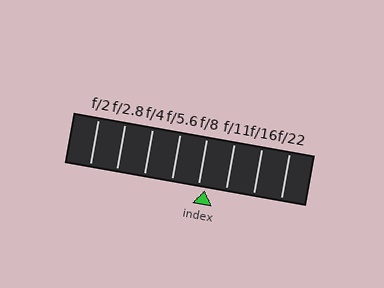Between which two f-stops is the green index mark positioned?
The index mark is between f/8 and f/11.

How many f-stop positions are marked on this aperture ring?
There are 8 f-stop positions marked.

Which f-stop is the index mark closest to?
The index mark is closest to f/8.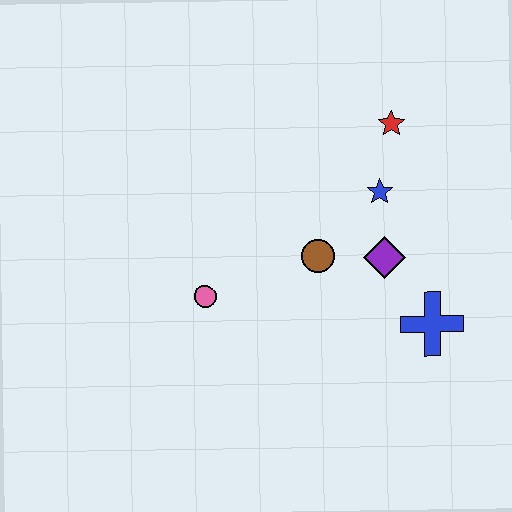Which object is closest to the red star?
The blue star is closest to the red star.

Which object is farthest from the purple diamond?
The pink circle is farthest from the purple diamond.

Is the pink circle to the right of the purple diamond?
No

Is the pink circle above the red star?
No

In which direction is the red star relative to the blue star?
The red star is above the blue star.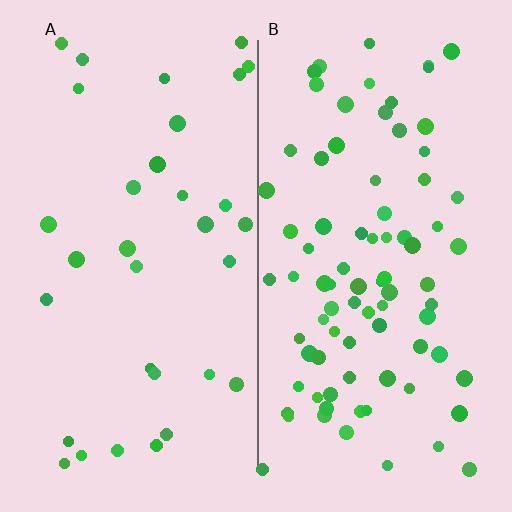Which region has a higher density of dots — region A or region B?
B (the right).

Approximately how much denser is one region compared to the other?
Approximately 2.6× — region B over region A.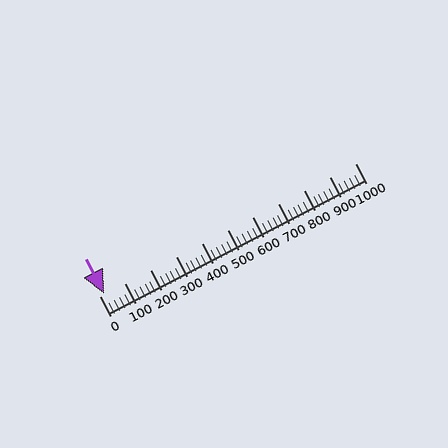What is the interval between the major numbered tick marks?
The major tick marks are spaced 100 units apart.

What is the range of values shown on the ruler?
The ruler shows values from 0 to 1000.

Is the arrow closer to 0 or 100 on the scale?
The arrow is closer to 0.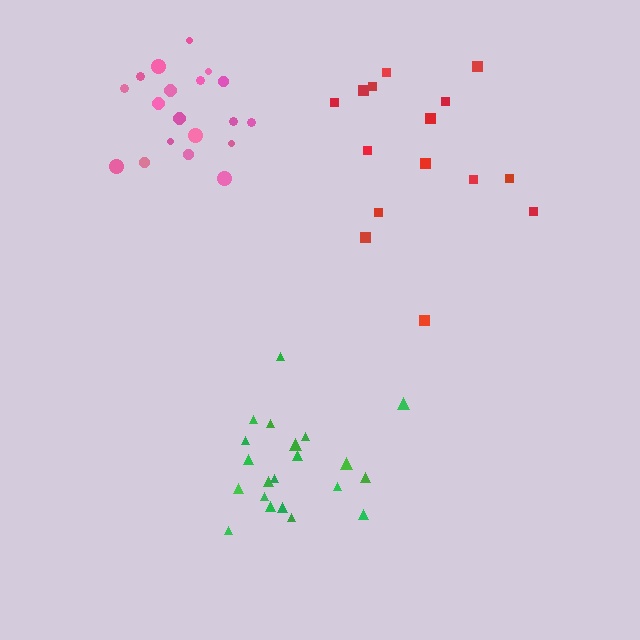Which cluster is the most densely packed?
Green.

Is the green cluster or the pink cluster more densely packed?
Green.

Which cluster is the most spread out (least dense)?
Red.